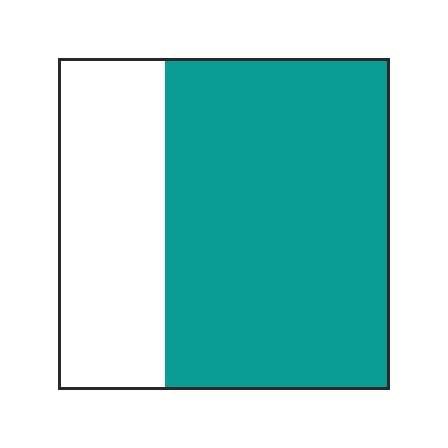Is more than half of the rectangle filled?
Yes.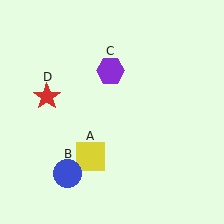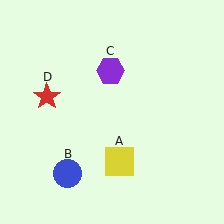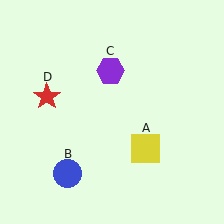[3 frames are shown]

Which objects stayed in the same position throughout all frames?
Blue circle (object B) and purple hexagon (object C) and red star (object D) remained stationary.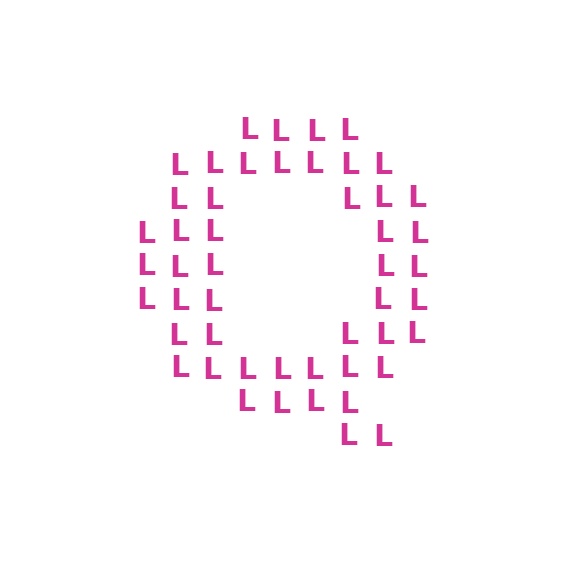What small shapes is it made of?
It is made of small letter L's.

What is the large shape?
The large shape is the letter Q.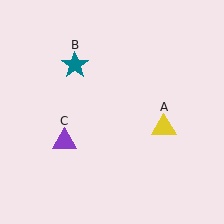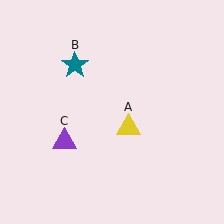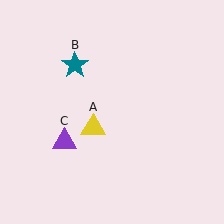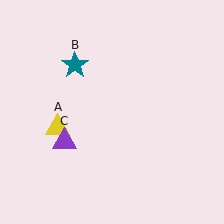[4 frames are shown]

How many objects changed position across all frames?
1 object changed position: yellow triangle (object A).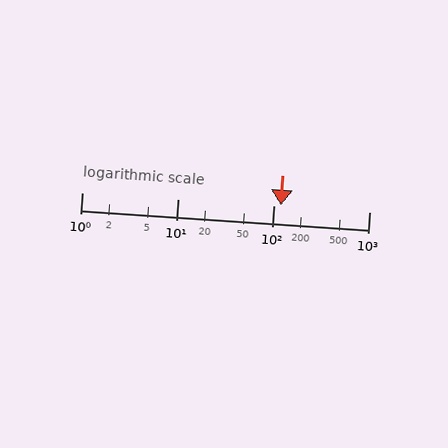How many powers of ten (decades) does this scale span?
The scale spans 3 decades, from 1 to 1000.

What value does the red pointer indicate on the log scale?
The pointer indicates approximately 120.